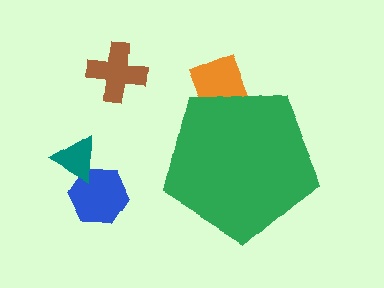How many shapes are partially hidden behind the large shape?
1 shape is partially hidden.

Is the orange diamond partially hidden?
Yes, the orange diamond is partially hidden behind the green pentagon.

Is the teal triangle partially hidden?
No, the teal triangle is fully visible.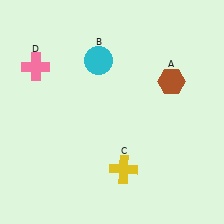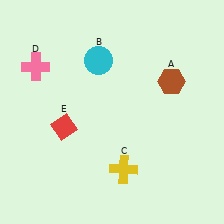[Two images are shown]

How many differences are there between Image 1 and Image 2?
There is 1 difference between the two images.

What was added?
A red diamond (E) was added in Image 2.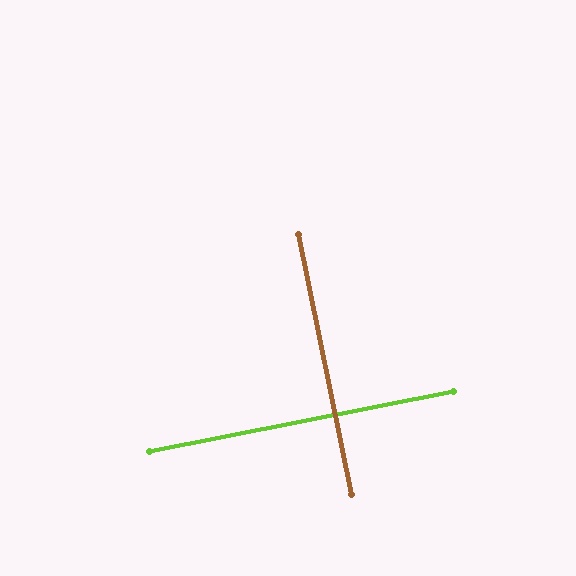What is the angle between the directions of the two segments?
Approximately 90 degrees.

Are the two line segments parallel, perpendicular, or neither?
Perpendicular — they meet at approximately 90°.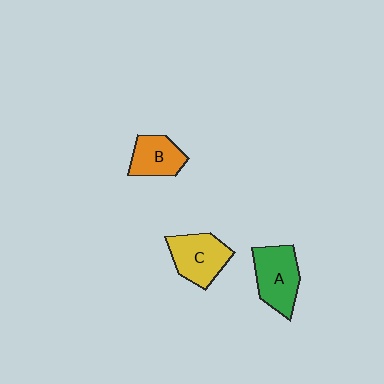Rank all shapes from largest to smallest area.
From largest to smallest: A (green), C (yellow), B (orange).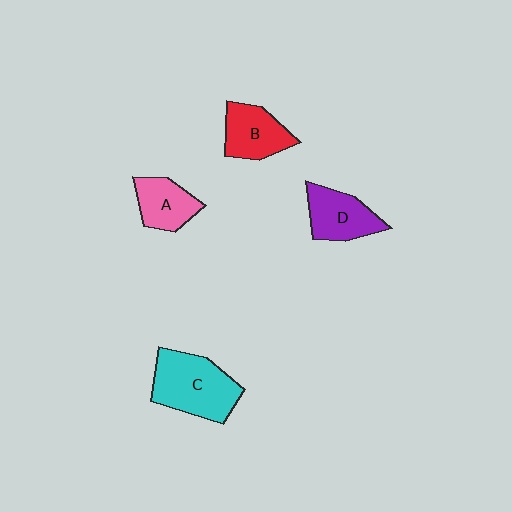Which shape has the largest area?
Shape C (cyan).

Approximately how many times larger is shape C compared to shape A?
Approximately 1.7 times.